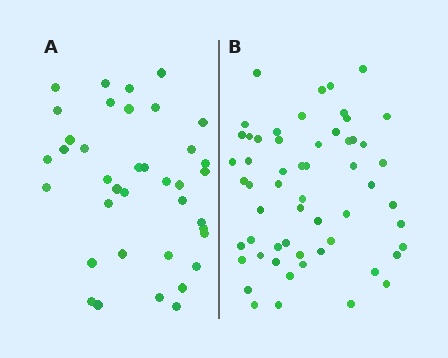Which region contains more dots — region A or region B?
Region B (the right region) has more dots.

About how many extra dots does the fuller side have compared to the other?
Region B has approximately 20 more dots than region A.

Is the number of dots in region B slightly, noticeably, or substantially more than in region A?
Region B has substantially more. The ratio is roughly 1.5 to 1.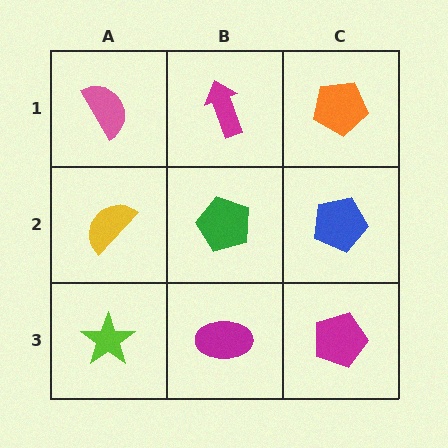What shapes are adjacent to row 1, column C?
A blue pentagon (row 2, column C), a magenta arrow (row 1, column B).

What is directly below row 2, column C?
A magenta pentagon.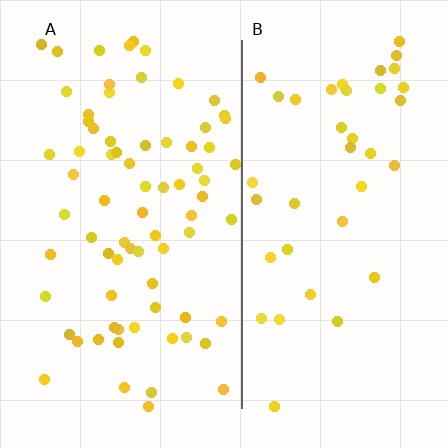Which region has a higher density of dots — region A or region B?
A (the left).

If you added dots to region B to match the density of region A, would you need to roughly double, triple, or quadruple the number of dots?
Approximately double.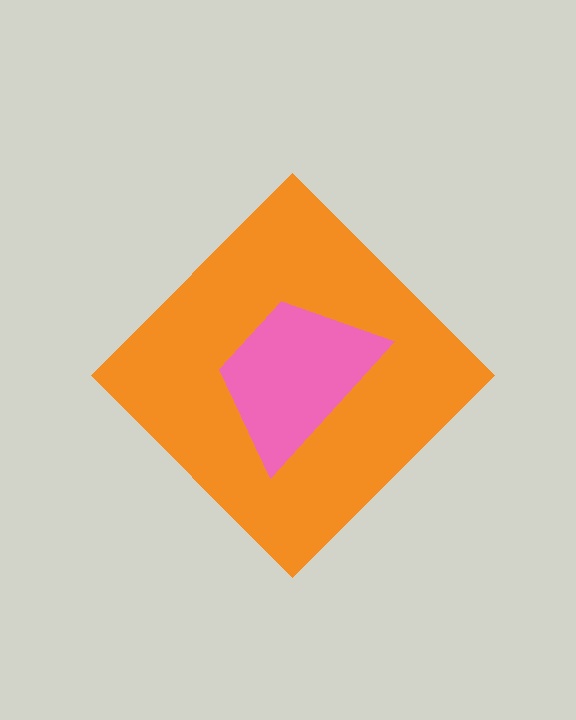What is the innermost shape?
The pink trapezoid.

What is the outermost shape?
The orange diamond.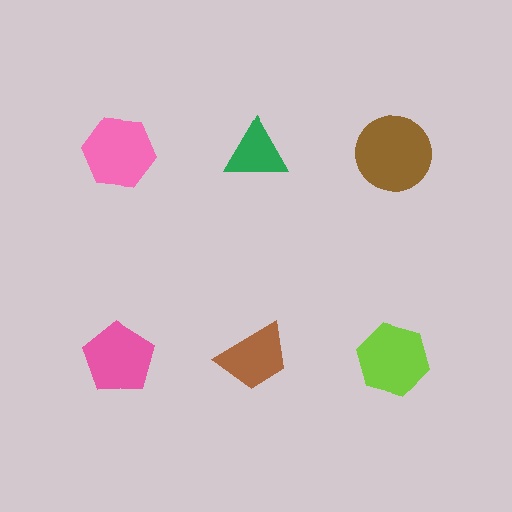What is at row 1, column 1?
A pink hexagon.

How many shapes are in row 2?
3 shapes.